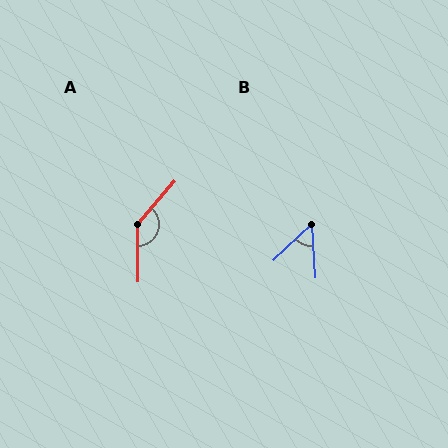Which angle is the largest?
A, at approximately 138 degrees.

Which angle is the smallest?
B, at approximately 50 degrees.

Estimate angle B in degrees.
Approximately 50 degrees.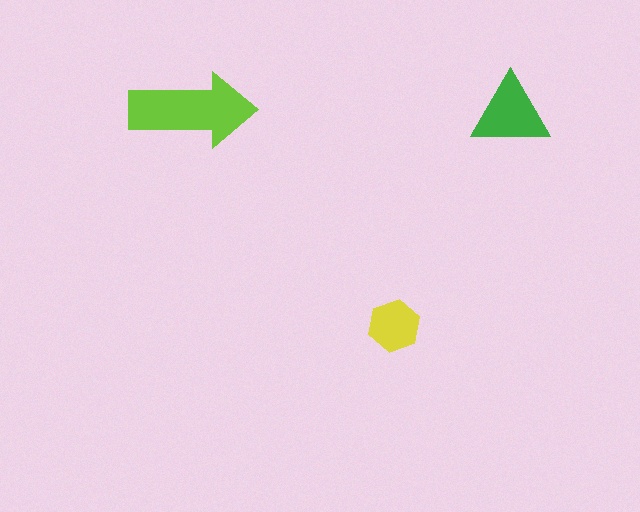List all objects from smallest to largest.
The yellow hexagon, the green triangle, the lime arrow.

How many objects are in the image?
There are 3 objects in the image.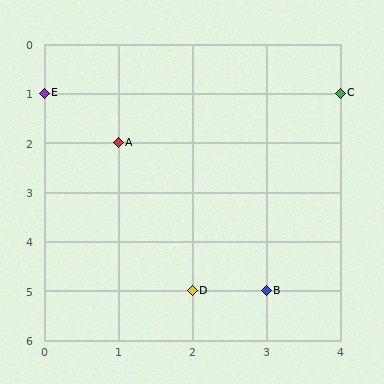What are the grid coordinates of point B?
Point B is at grid coordinates (3, 5).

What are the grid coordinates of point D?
Point D is at grid coordinates (2, 5).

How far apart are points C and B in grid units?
Points C and B are 1 column and 4 rows apart (about 4.1 grid units diagonally).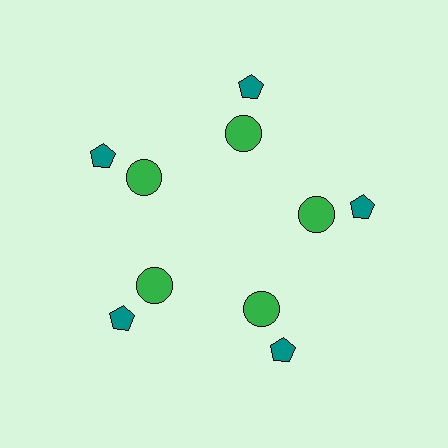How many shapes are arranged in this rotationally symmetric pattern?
There are 10 shapes, arranged in 5 groups of 2.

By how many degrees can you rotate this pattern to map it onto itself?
The pattern maps onto itself every 72 degrees of rotation.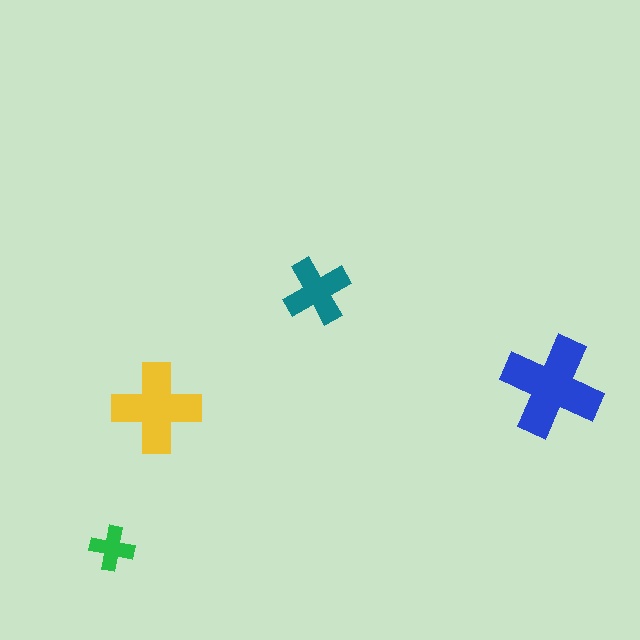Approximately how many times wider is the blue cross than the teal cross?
About 1.5 times wider.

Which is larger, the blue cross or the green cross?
The blue one.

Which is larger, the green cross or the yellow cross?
The yellow one.